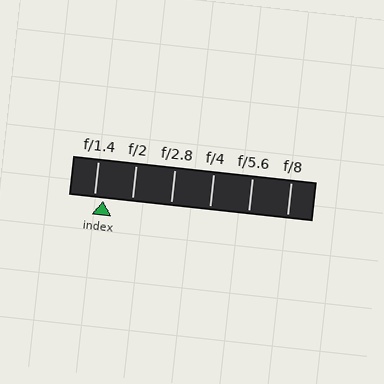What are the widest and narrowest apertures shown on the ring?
The widest aperture shown is f/1.4 and the narrowest is f/8.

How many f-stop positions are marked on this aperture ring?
There are 6 f-stop positions marked.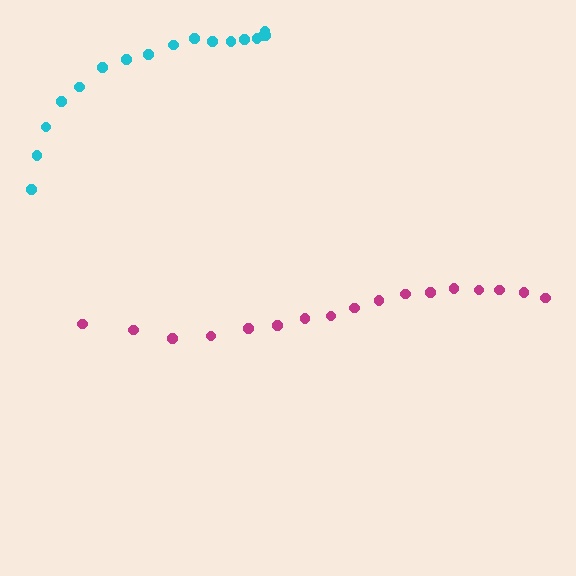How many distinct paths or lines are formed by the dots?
There are 2 distinct paths.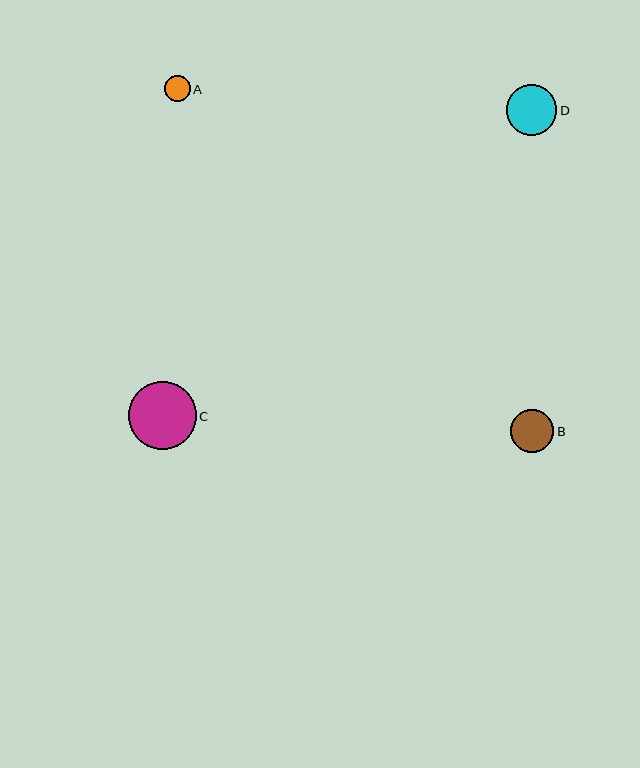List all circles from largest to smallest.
From largest to smallest: C, D, B, A.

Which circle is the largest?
Circle C is the largest with a size of approximately 67 pixels.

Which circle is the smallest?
Circle A is the smallest with a size of approximately 26 pixels.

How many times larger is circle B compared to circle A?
Circle B is approximately 1.7 times the size of circle A.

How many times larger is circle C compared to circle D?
Circle C is approximately 1.3 times the size of circle D.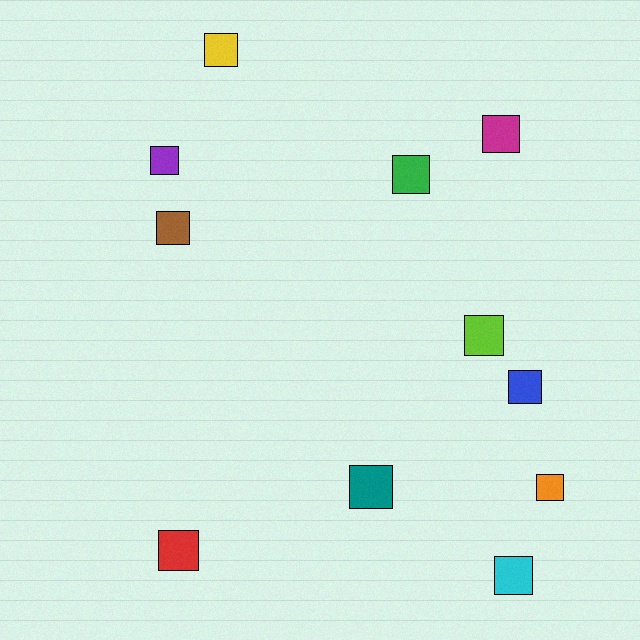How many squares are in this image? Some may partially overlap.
There are 11 squares.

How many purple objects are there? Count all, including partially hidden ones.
There is 1 purple object.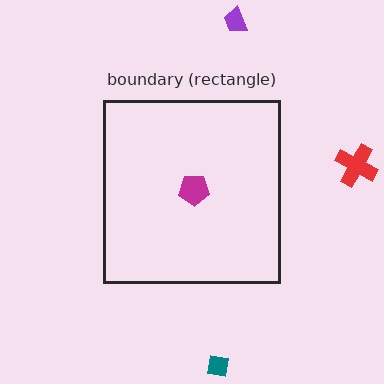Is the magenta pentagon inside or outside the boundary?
Inside.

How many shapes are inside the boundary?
1 inside, 3 outside.